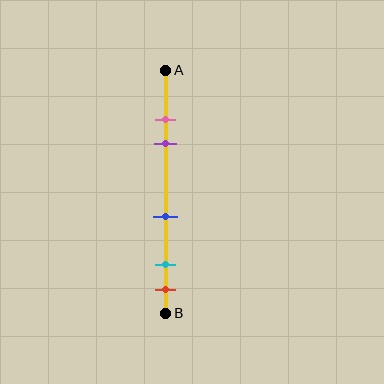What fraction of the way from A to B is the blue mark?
The blue mark is approximately 60% (0.6) of the way from A to B.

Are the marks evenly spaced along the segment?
No, the marks are not evenly spaced.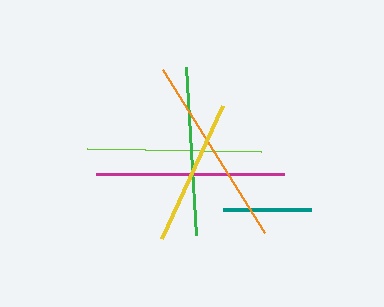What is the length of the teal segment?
The teal segment is approximately 88 pixels long.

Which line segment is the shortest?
The teal line is the shortest at approximately 88 pixels.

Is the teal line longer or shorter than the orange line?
The orange line is longer than the teal line.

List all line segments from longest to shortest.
From longest to shortest: orange, magenta, lime, green, yellow, teal.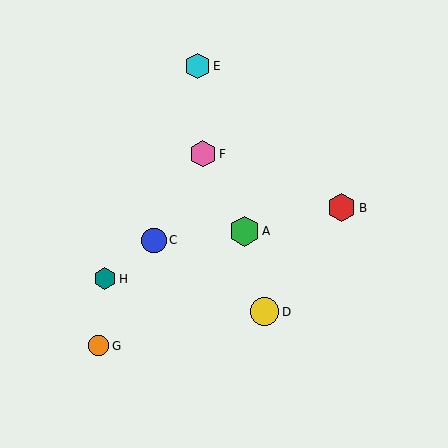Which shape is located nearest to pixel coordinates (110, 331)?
The orange circle (labeled G) at (99, 346) is nearest to that location.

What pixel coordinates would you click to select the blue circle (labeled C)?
Click at (154, 240) to select the blue circle C.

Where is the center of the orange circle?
The center of the orange circle is at (99, 346).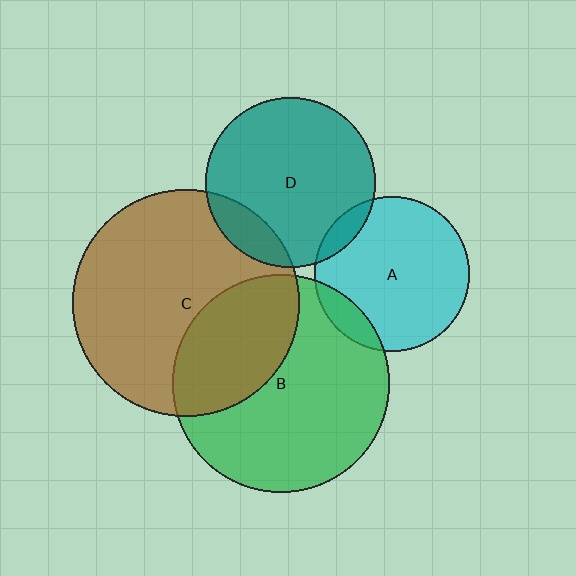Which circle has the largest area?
Circle C (brown).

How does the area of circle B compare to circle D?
Approximately 1.6 times.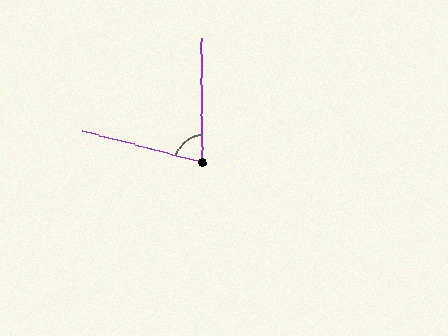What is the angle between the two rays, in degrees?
Approximately 75 degrees.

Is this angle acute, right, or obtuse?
It is acute.